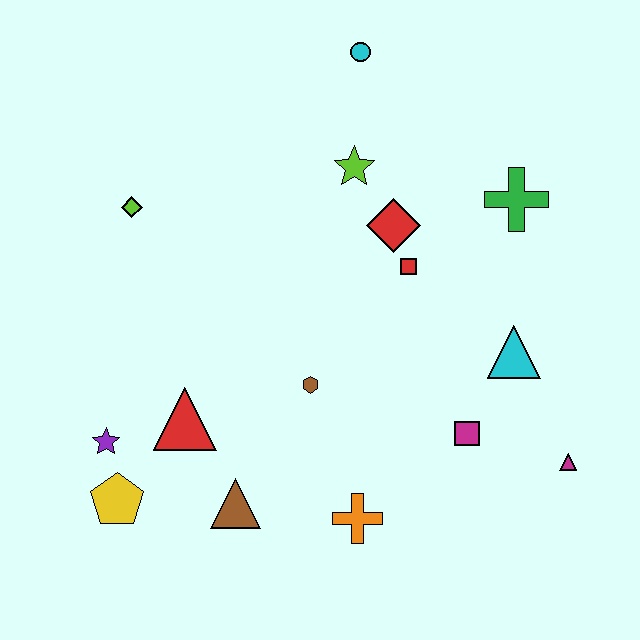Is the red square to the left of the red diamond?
No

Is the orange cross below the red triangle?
Yes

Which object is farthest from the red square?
The yellow pentagon is farthest from the red square.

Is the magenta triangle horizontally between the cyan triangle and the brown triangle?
No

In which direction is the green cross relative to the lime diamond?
The green cross is to the right of the lime diamond.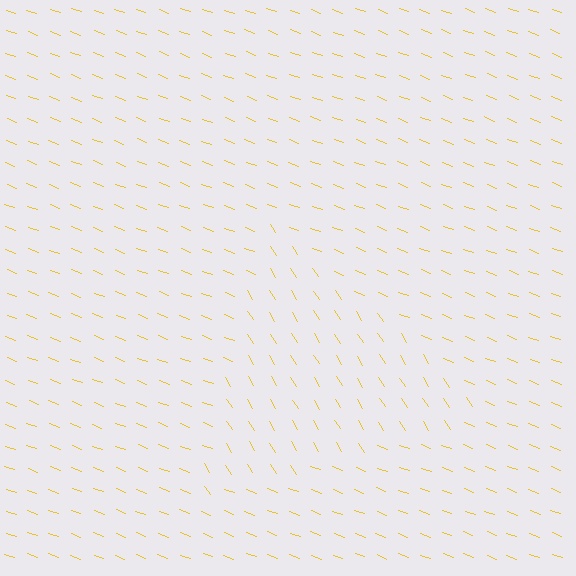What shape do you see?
I see a triangle.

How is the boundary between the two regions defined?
The boundary is defined purely by a change in line orientation (approximately 37 degrees difference). All lines are the same color and thickness.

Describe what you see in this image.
The image is filled with small yellow line segments. A triangle region in the image has lines oriented differently from the surrounding lines, creating a visible texture boundary.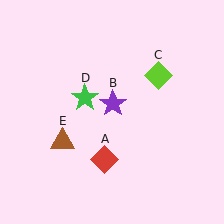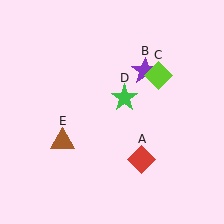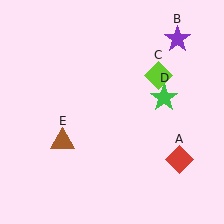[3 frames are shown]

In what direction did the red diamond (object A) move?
The red diamond (object A) moved right.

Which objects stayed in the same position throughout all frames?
Lime diamond (object C) and brown triangle (object E) remained stationary.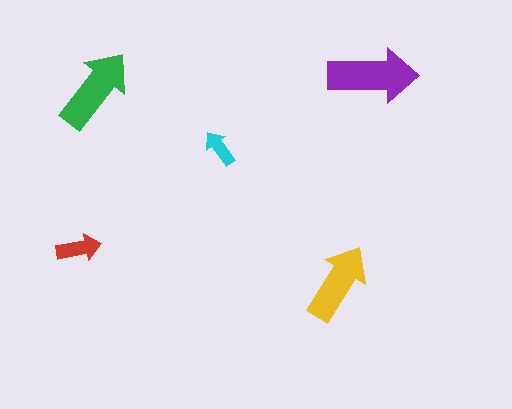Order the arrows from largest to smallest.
the purple one, the green one, the yellow one, the red one, the cyan one.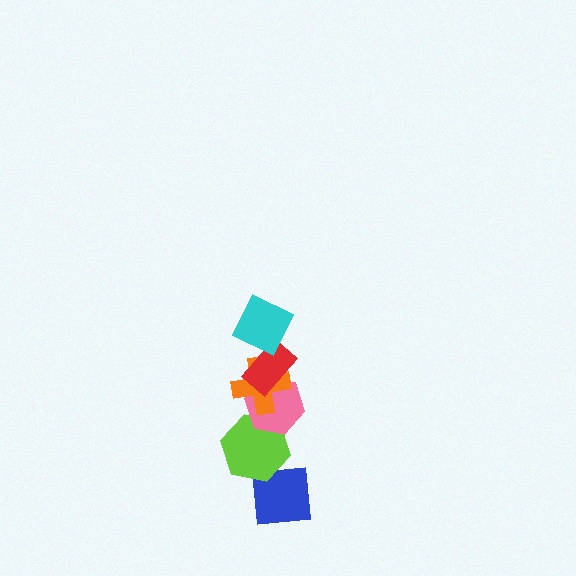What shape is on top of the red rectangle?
The cyan square is on top of the red rectangle.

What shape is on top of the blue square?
The lime hexagon is on top of the blue square.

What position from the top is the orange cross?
The orange cross is 3rd from the top.